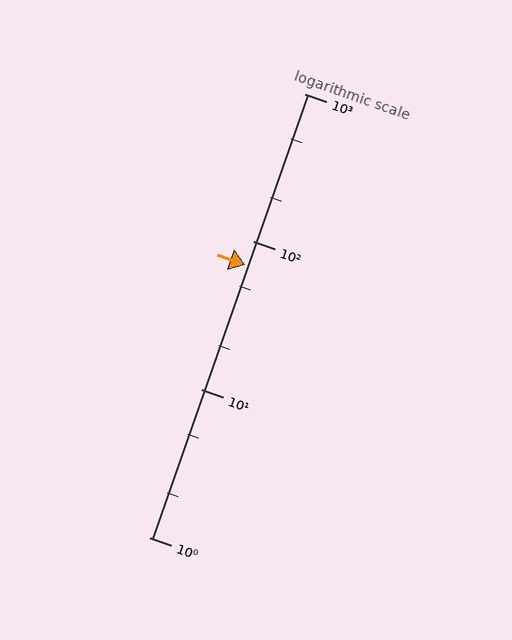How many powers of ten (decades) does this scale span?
The scale spans 3 decades, from 1 to 1000.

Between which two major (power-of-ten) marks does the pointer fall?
The pointer is between 10 and 100.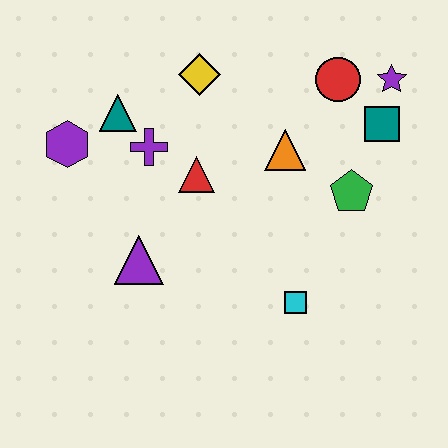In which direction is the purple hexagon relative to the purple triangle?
The purple hexagon is above the purple triangle.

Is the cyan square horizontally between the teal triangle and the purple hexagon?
No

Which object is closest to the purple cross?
The teal triangle is closest to the purple cross.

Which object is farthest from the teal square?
The purple hexagon is farthest from the teal square.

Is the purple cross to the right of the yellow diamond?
No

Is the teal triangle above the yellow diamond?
No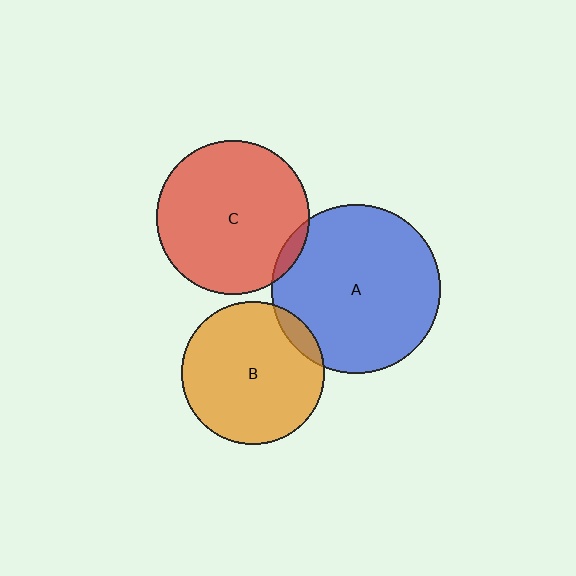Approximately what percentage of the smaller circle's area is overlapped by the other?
Approximately 10%.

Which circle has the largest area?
Circle A (blue).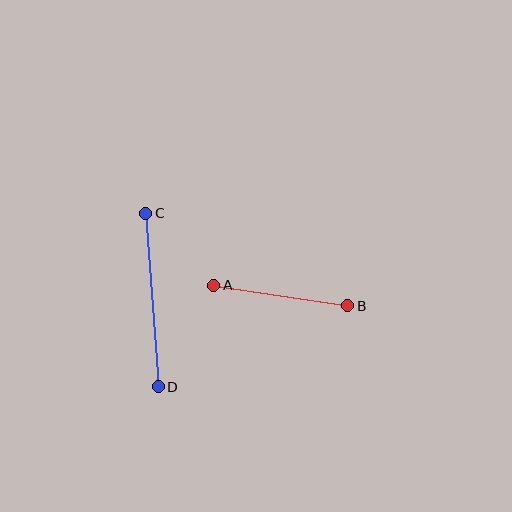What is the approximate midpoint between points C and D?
The midpoint is at approximately (152, 300) pixels.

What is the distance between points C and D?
The distance is approximately 174 pixels.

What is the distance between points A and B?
The distance is approximately 135 pixels.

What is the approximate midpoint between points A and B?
The midpoint is at approximately (281, 296) pixels.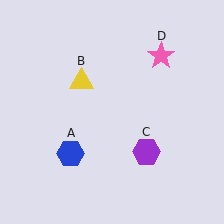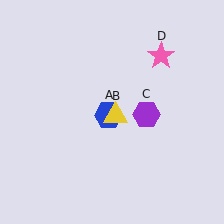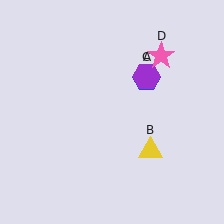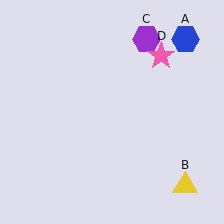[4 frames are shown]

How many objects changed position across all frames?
3 objects changed position: blue hexagon (object A), yellow triangle (object B), purple hexagon (object C).